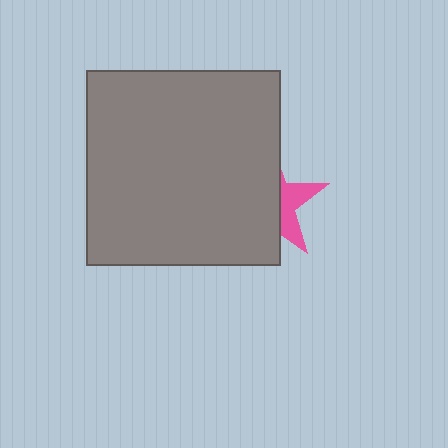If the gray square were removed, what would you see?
You would see the complete pink star.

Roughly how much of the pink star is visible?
A small part of it is visible (roughly 32%).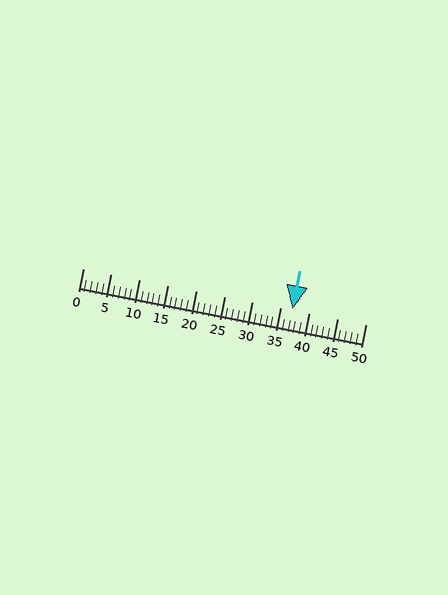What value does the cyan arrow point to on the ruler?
The cyan arrow points to approximately 37.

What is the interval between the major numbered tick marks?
The major tick marks are spaced 5 units apart.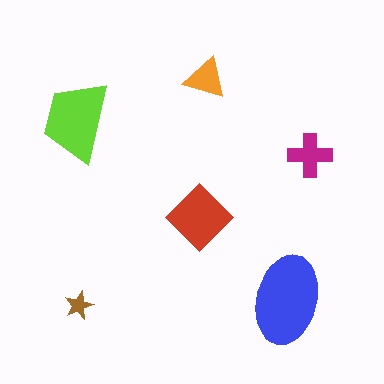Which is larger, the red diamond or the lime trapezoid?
The lime trapezoid.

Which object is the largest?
The blue ellipse.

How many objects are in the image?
There are 6 objects in the image.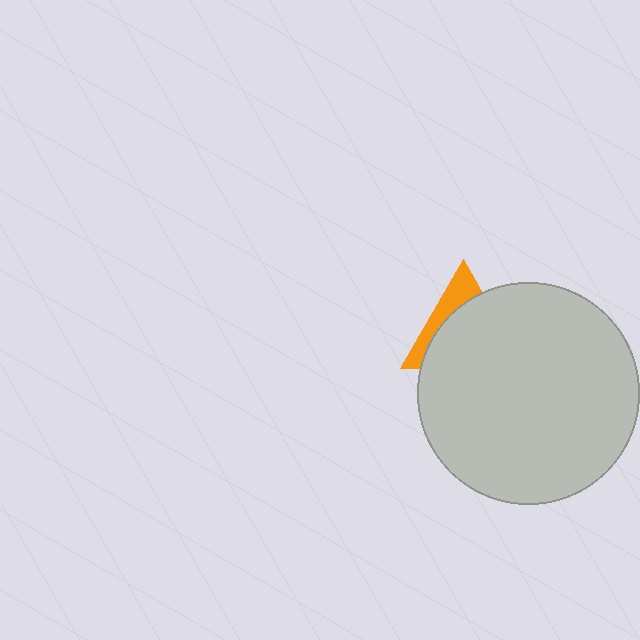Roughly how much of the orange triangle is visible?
A small part of it is visible (roughly 30%).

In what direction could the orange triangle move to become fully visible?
The orange triangle could move up. That would shift it out from behind the light gray circle entirely.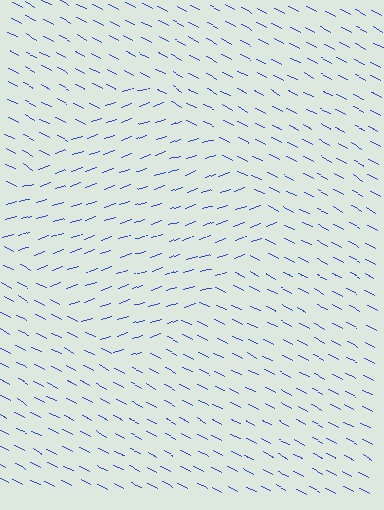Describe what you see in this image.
The image is filled with small blue line segments. A diamond region in the image has lines oriented differently from the surrounding lines, creating a visible texture boundary.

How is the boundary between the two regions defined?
The boundary is defined purely by a change in line orientation (approximately 45 degrees difference). All lines are the same color and thickness.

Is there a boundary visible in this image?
Yes, there is a texture boundary formed by a change in line orientation.